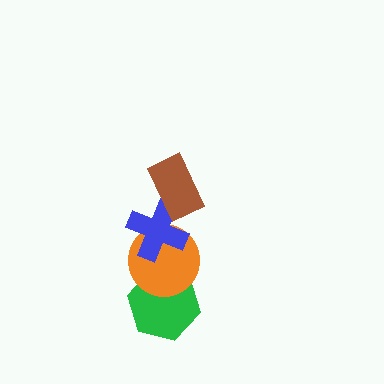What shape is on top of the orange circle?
The blue cross is on top of the orange circle.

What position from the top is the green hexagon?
The green hexagon is 4th from the top.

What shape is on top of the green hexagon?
The orange circle is on top of the green hexagon.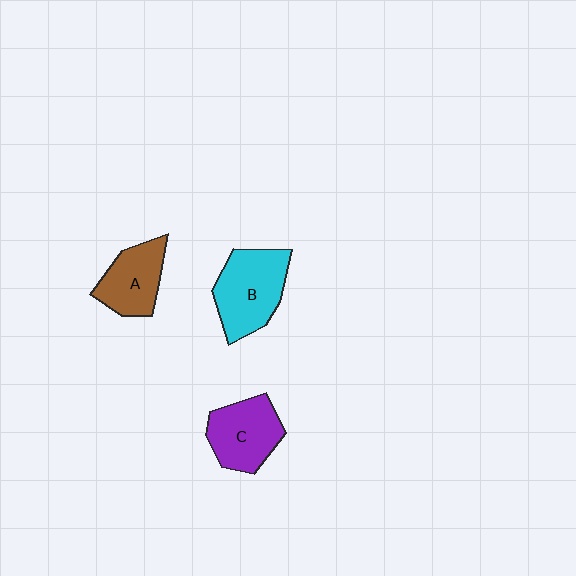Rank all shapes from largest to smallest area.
From largest to smallest: B (cyan), C (purple), A (brown).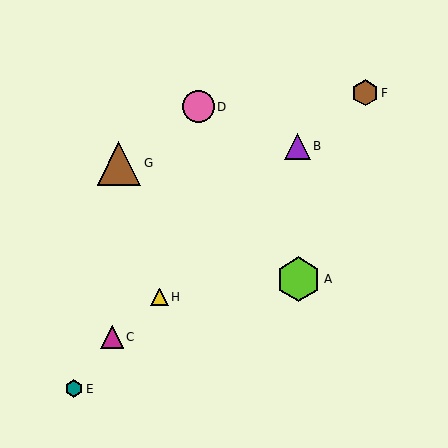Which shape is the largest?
The lime hexagon (labeled A) is the largest.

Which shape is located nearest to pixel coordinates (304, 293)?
The lime hexagon (labeled A) at (298, 279) is nearest to that location.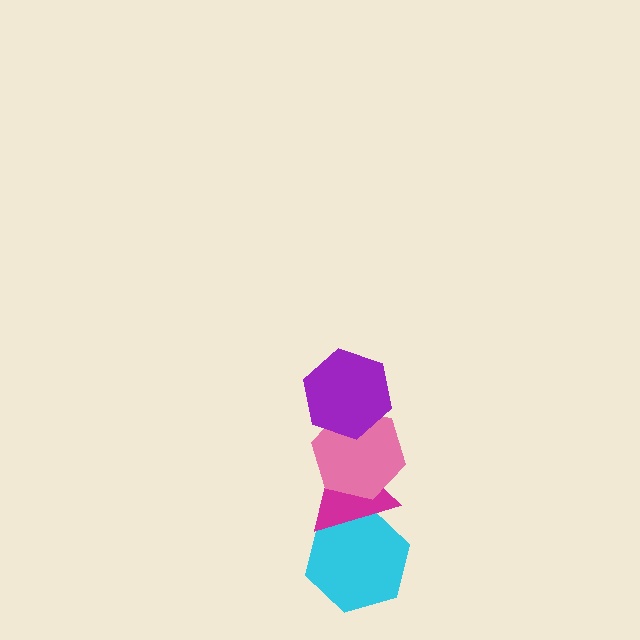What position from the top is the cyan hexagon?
The cyan hexagon is 4th from the top.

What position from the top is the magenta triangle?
The magenta triangle is 3rd from the top.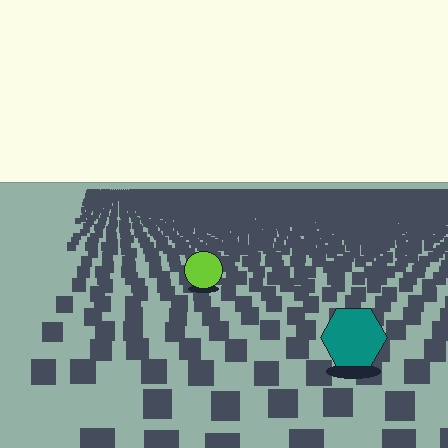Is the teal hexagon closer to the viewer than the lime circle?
Yes. The teal hexagon is closer — you can tell from the texture gradient: the ground texture is coarser near it.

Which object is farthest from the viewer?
The lime circle is farthest from the viewer. It appears smaller and the ground texture around it is denser.